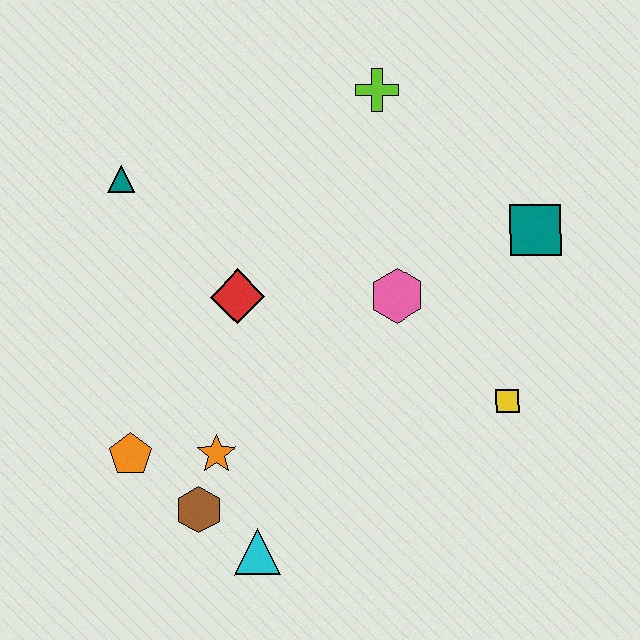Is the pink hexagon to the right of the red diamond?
Yes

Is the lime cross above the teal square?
Yes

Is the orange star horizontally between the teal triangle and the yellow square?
Yes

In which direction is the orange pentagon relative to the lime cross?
The orange pentagon is below the lime cross.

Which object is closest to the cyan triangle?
The brown hexagon is closest to the cyan triangle.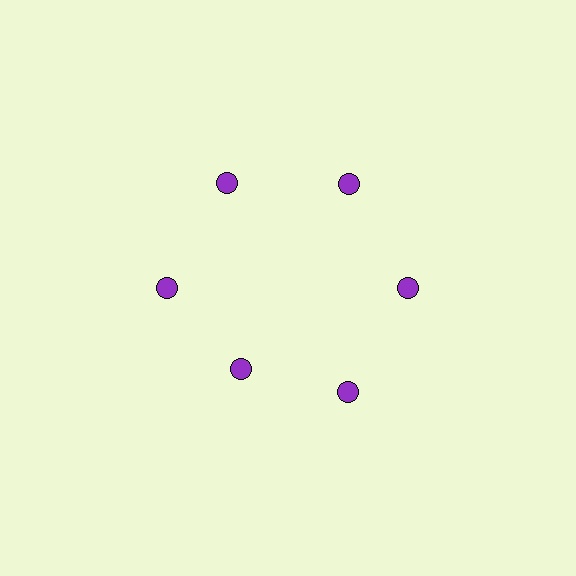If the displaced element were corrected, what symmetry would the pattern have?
It would have 6-fold rotational symmetry — the pattern would map onto itself every 60 degrees.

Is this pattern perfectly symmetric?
No. The 6 purple circles are arranged in a ring, but one element near the 7 o'clock position is pulled inward toward the center, breaking the 6-fold rotational symmetry.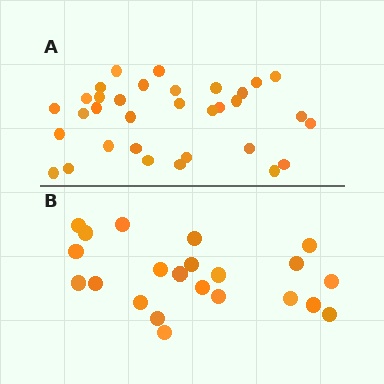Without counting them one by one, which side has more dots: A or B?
Region A (the top region) has more dots.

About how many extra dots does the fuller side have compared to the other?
Region A has roughly 12 or so more dots than region B.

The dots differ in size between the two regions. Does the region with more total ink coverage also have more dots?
No. Region B has more total ink coverage because its dots are larger, but region A actually contains more individual dots. Total area can be misleading — the number of items is what matters here.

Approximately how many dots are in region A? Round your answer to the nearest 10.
About 30 dots. (The exact count is 33, which rounds to 30.)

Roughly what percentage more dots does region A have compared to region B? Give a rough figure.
About 50% more.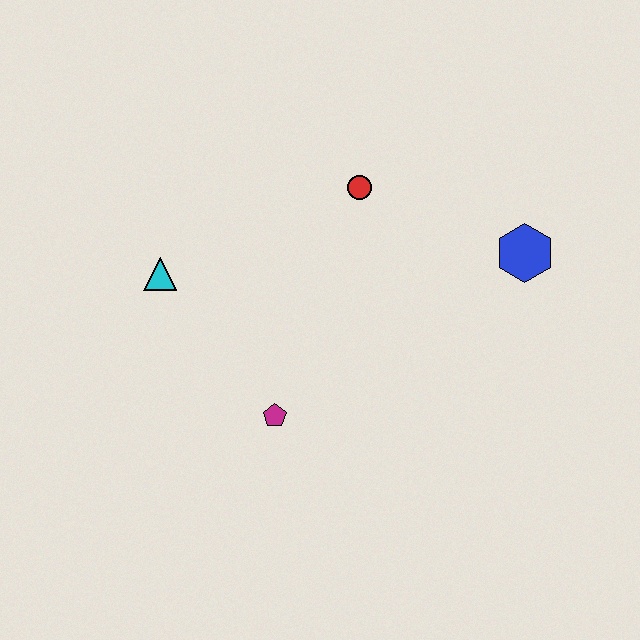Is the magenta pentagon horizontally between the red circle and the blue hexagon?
No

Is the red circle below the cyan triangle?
No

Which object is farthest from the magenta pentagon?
The blue hexagon is farthest from the magenta pentagon.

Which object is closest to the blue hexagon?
The red circle is closest to the blue hexagon.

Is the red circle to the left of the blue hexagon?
Yes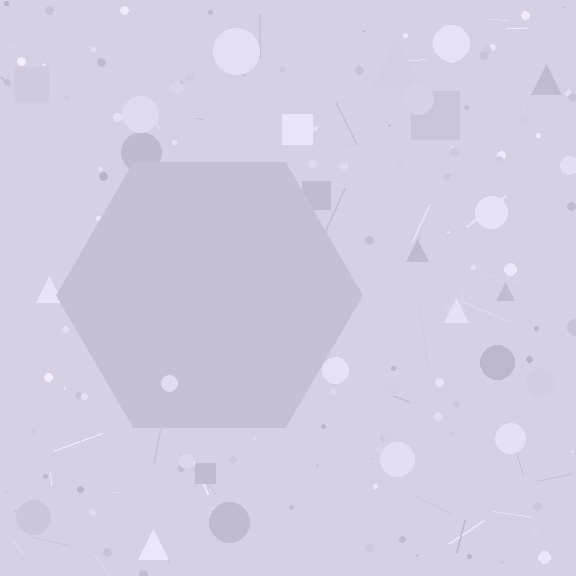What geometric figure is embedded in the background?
A hexagon is embedded in the background.